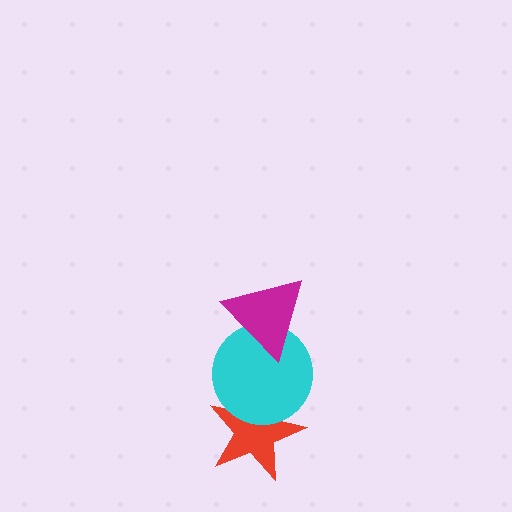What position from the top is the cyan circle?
The cyan circle is 2nd from the top.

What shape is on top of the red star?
The cyan circle is on top of the red star.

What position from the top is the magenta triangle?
The magenta triangle is 1st from the top.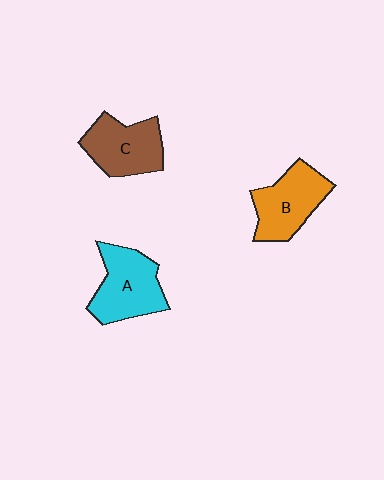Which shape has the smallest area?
Shape C (brown).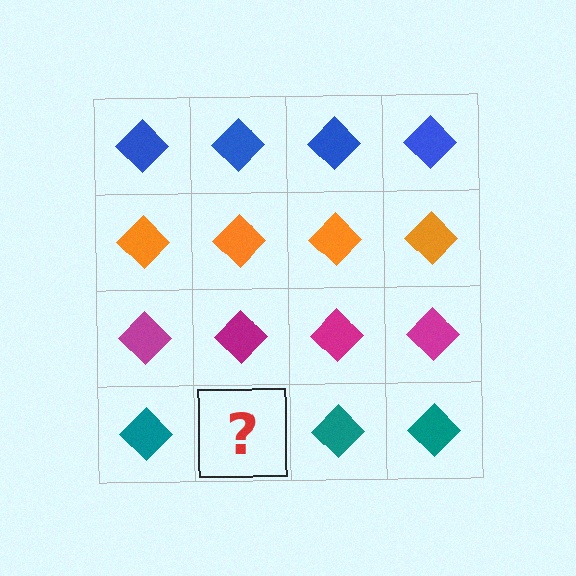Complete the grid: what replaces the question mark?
The question mark should be replaced with a teal diamond.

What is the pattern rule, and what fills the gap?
The rule is that each row has a consistent color. The gap should be filled with a teal diamond.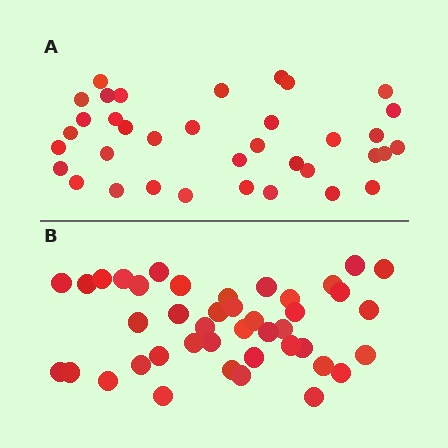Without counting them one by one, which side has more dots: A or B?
Region B (the bottom region) has more dots.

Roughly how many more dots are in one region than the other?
Region B has about 6 more dots than region A.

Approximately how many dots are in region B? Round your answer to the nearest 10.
About 40 dots. (The exact count is 42, which rounds to 40.)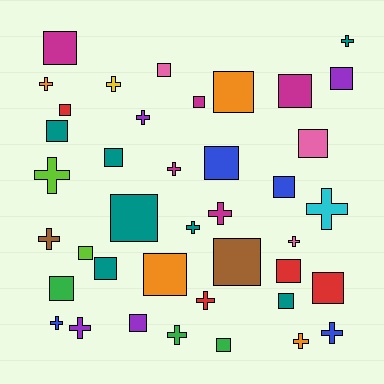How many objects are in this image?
There are 40 objects.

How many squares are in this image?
There are 23 squares.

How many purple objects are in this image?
There are 4 purple objects.